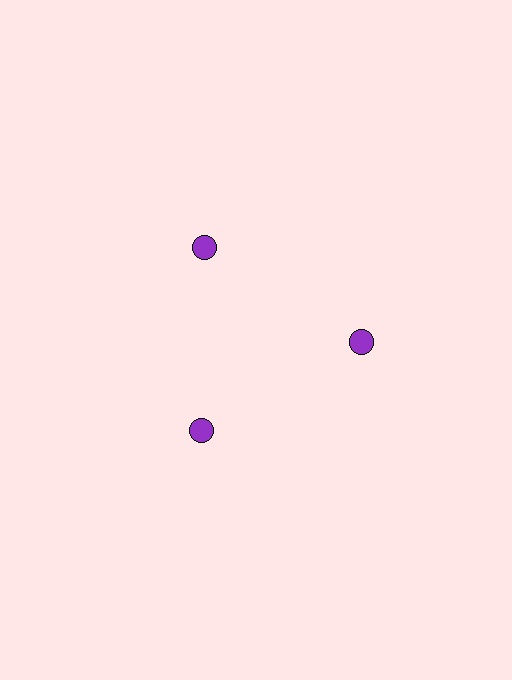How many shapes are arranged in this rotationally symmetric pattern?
There are 3 shapes, arranged in 3 groups of 1.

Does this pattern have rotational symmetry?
Yes, this pattern has 3-fold rotational symmetry. It looks the same after rotating 120 degrees around the center.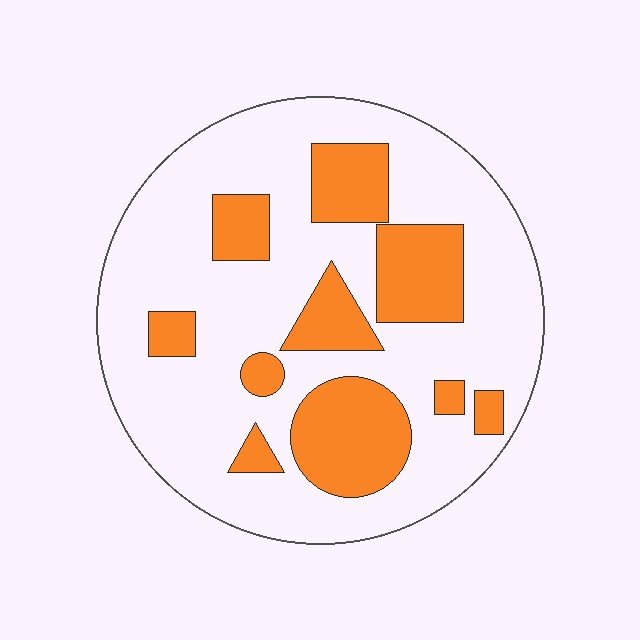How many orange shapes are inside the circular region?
10.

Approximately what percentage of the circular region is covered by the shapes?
Approximately 25%.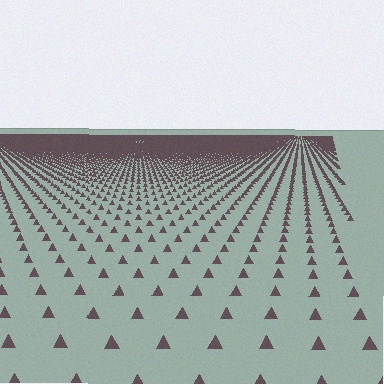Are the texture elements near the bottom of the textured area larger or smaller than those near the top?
Larger. Near the bottom, elements are closer to the viewer and appear at a bigger on-screen size.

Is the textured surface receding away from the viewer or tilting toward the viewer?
The surface is receding away from the viewer. Texture elements get smaller and denser toward the top.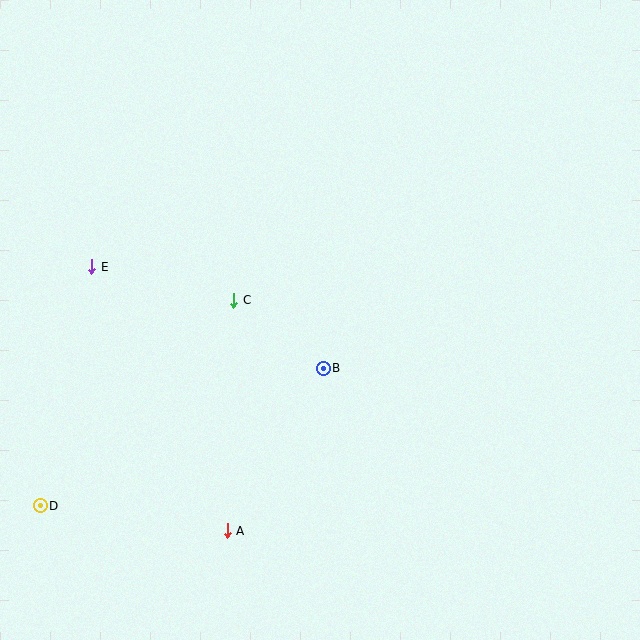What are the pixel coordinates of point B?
Point B is at (323, 368).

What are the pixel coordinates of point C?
Point C is at (234, 300).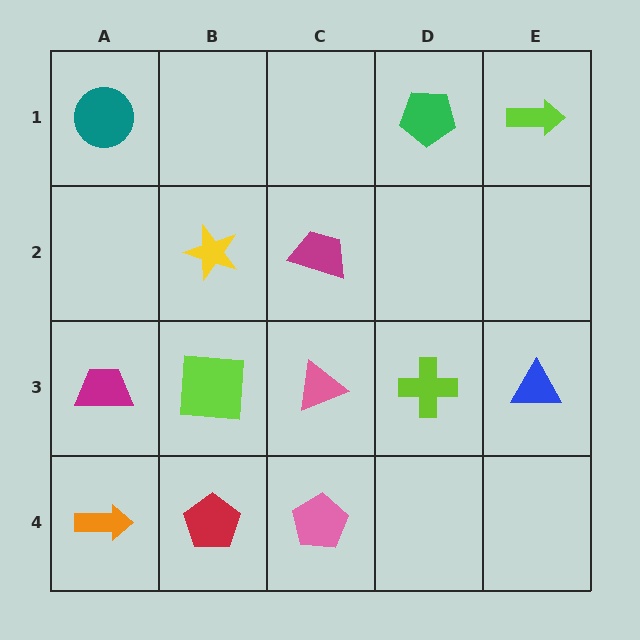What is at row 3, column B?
A lime square.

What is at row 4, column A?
An orange arrow.